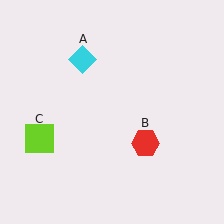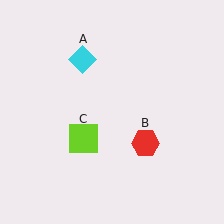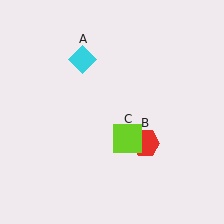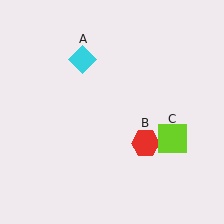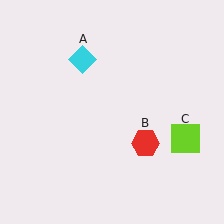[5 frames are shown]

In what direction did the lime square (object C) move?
The lime square (object C) moved right.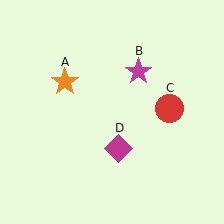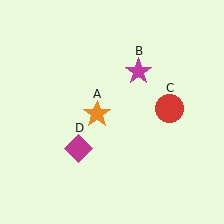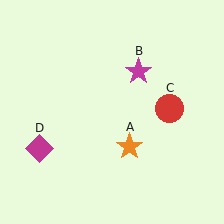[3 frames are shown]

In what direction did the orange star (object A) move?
The orange star (object A) moved down and to the right.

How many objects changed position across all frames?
2 objects changed position: orange star (object A), magenta diamond (object D).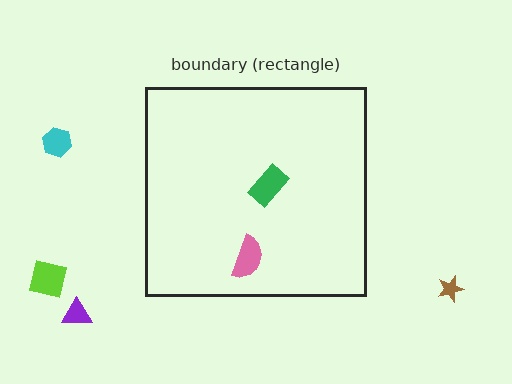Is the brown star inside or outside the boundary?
Outside.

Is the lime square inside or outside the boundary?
Outside.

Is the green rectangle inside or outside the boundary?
Inside.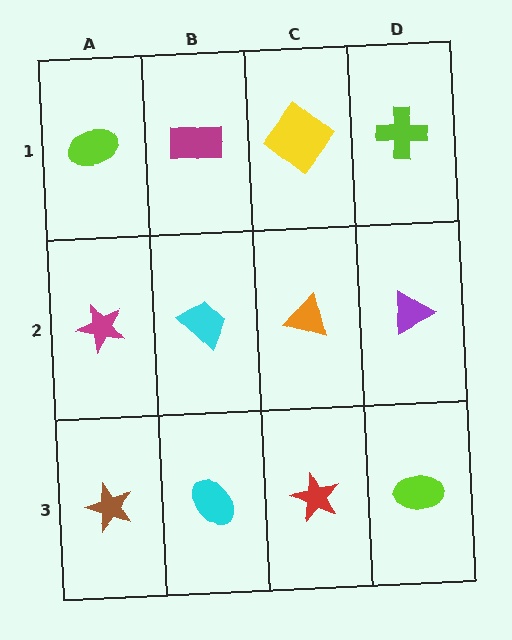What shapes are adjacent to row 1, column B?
A cyan trapezoid (row 2, column B), a lime ellipse (row 1, column A), a yellow diamond (row 1, column C).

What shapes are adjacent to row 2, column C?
A yellow diamond (row 1, column C), a red star (row 3, column C), a cyan trapezoid (row 2, column B), a purple triangle (row 2, column D).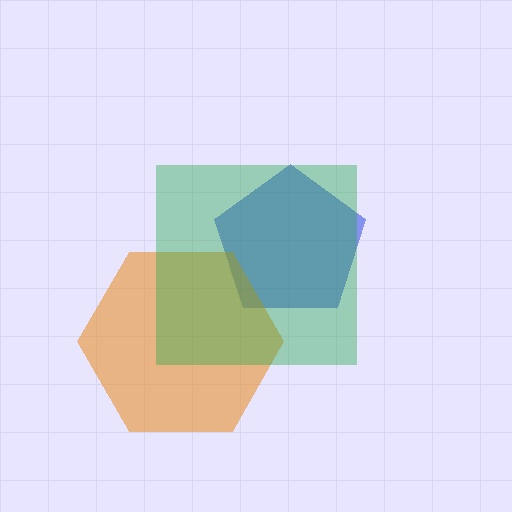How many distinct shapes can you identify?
There are 3 distinct shapes: a blue pentagon, an orange hexagon, a green square.